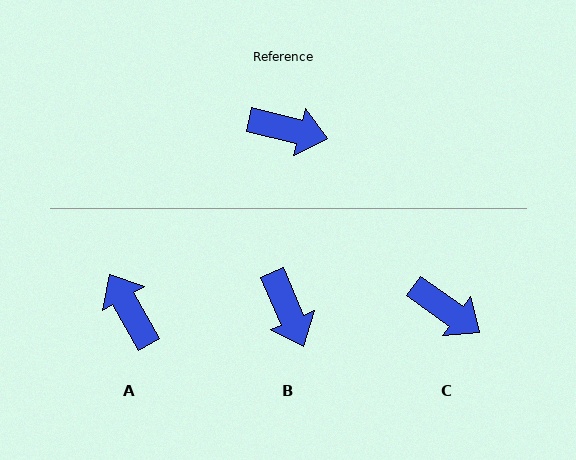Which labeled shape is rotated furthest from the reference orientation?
A, about 134 degrees away.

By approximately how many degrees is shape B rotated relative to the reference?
Approximately 53 degrees clockwise.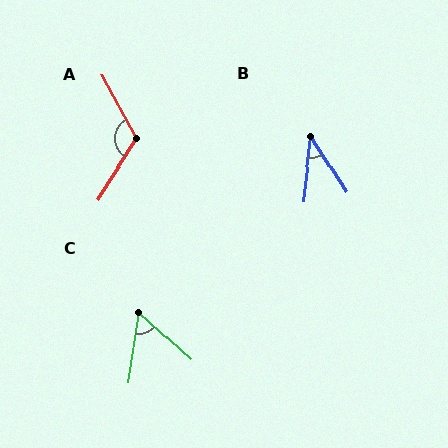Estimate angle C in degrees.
Approximately 56 degrees.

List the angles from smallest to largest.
B (40°), C (56°), A (119°).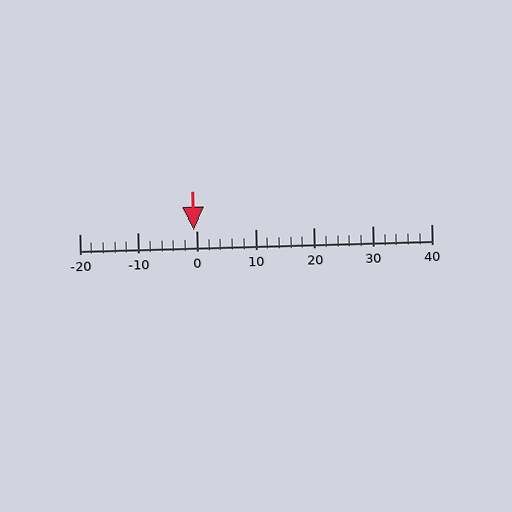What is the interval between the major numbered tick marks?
The major tick marks are spaced 10 units apart.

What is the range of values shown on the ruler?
The ruler shows values from -20 to 40.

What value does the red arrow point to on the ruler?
The red arrow points to approximately 0.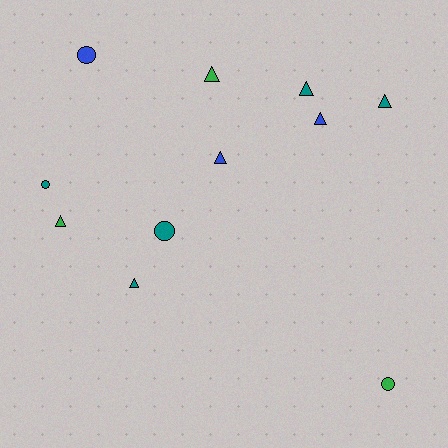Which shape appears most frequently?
Triangle, with 7 objects.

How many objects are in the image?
There are 11 objects.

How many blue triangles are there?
There are 2 blue triangles.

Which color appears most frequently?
Teal, with 5 objects.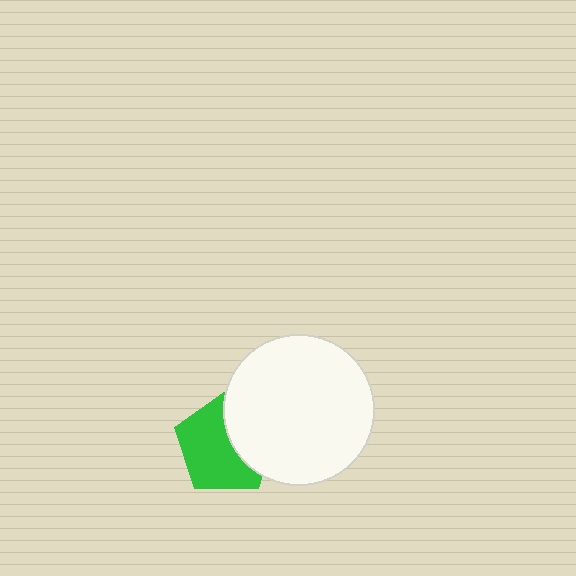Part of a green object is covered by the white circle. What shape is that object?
It is a pentagon.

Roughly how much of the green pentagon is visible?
About half of it is visible (roughly 63%).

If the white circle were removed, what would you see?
You would see the complete green pentagon.